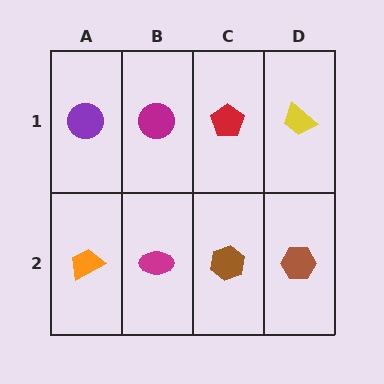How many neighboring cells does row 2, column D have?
2.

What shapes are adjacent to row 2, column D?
A yellow trapezoid (row 1, column D), a brown hexagon (row 2, column C).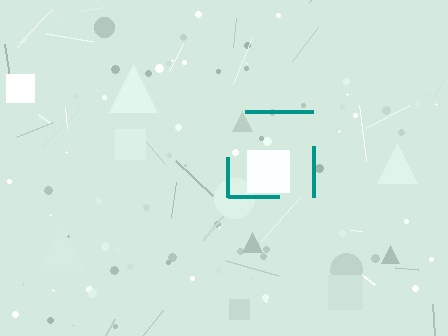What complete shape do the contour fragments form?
The contour fragments form a square.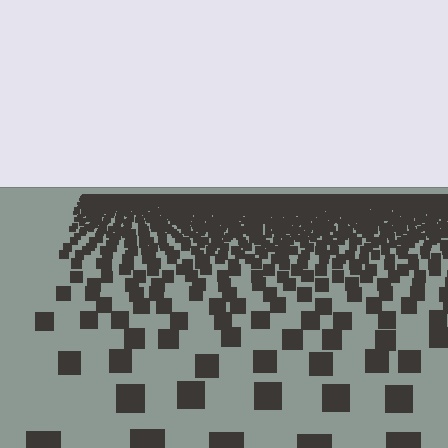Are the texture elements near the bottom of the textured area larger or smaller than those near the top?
Larger. Near the bottom, elements are closer to the viewer and appear at a bigger on-screen size.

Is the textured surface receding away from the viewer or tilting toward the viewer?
The surface is receding away from the viewer. Texture elements get smaller and denser toward the top.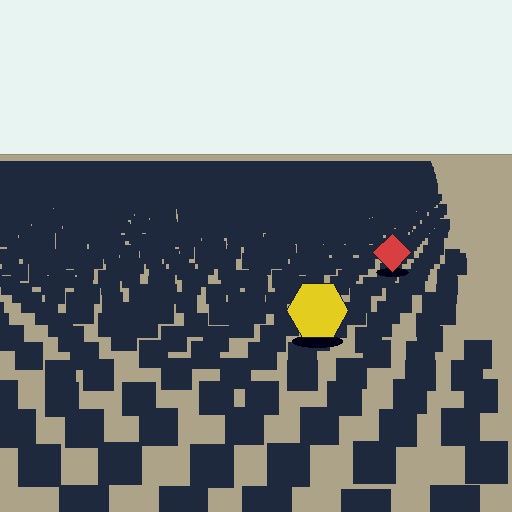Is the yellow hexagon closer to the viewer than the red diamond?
Yes. The yellow hexagon is closer — you can tell from the texture gradient: the ground texture is coarser near it.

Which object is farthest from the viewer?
The red diamond is farthest from the viewer. It appears smaller and the ground texture around it is denser.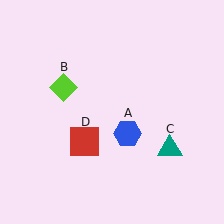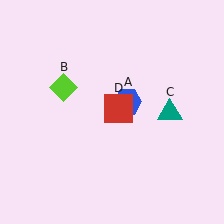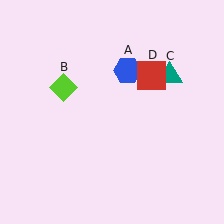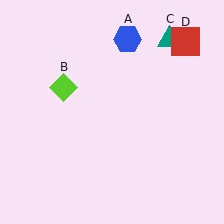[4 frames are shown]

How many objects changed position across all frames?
3 objects changed position: blue hexagon (object A), teal triangle (object C), red square (object D).